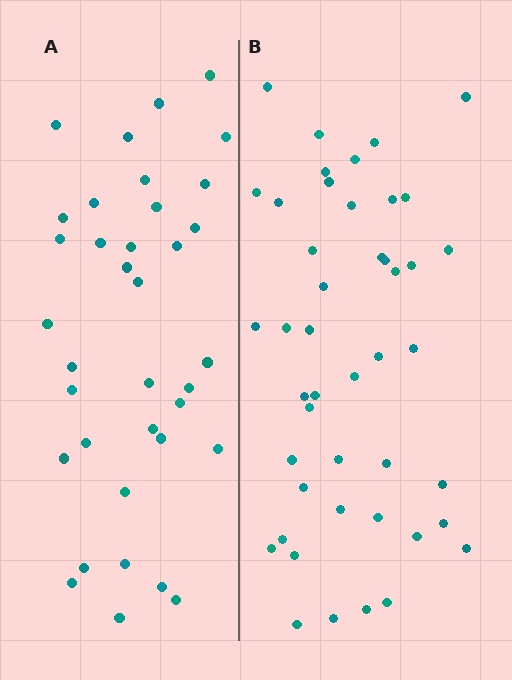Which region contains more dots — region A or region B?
Region B (the right region) has more dots.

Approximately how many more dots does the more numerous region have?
Region B has roughly 8 or so more dots than region A.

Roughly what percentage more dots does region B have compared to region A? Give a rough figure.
About 25% more.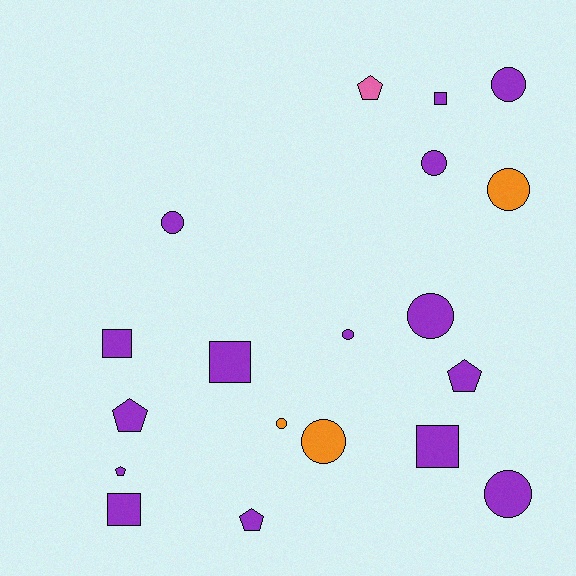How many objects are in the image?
There are 19 objects.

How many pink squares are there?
There are no pink squares.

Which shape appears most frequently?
Circle, with 9 objects.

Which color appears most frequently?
Purple, with 15 objects.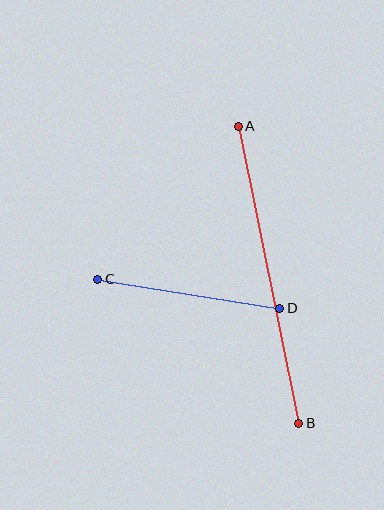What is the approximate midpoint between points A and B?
The midpoint is at approximately (269, 275) pixels.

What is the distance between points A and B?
The distance is approximately 303 pixels.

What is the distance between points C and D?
The distance is approximately 184 pixels.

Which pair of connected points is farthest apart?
Points A and B are farthest apart.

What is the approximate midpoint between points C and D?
The midpoint is at approximately (189, 294) pixels.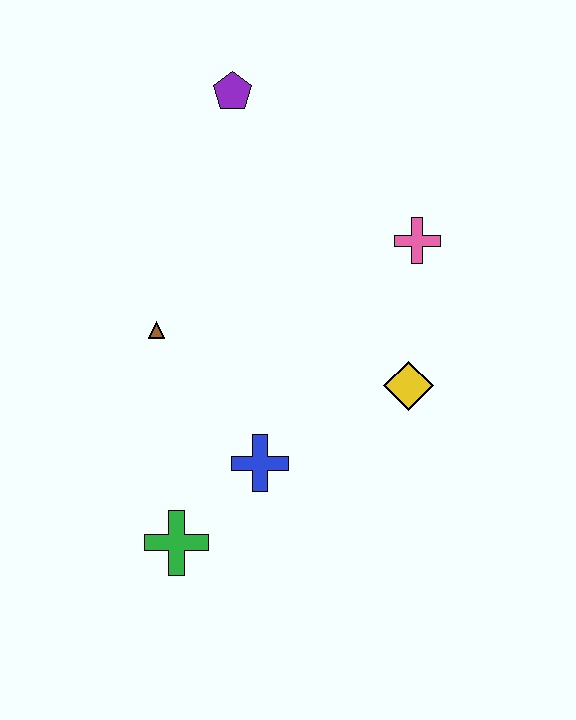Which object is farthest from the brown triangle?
The pink cross is farthest from the brown triangle.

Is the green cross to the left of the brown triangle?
No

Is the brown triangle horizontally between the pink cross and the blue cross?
No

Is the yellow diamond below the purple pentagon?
Yes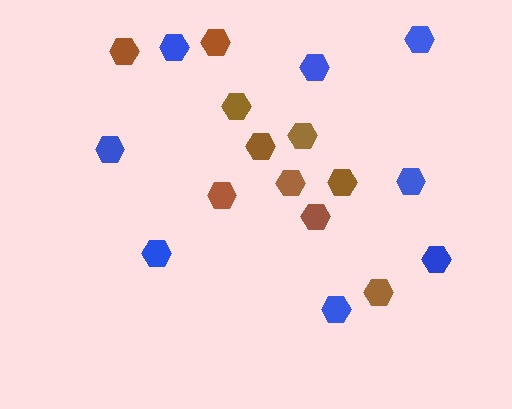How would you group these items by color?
There are 2 groups: one group of brown hexagons (10) and one group of blue hexagons (8).